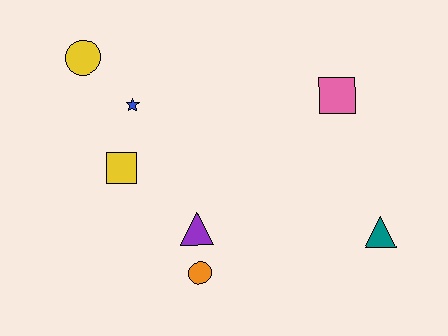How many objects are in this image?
There are 7 objects.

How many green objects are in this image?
There are no green objects.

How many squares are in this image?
There are 2 squares.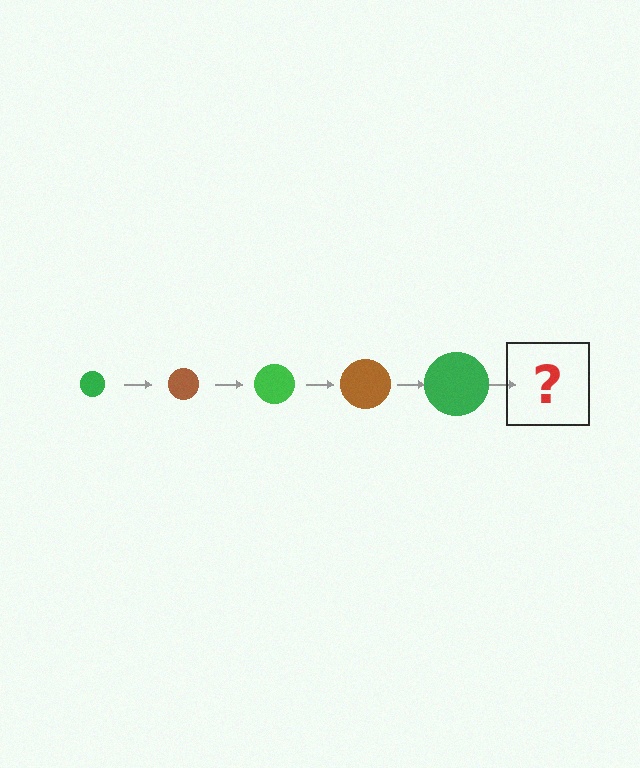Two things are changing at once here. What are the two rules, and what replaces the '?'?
The two rules are that the circle grows larger each step and the color cycles through green and brown. The '?' should be a brown circle, larger than the previous one.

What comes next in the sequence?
The next element should be a brown circle, larger than the previous one.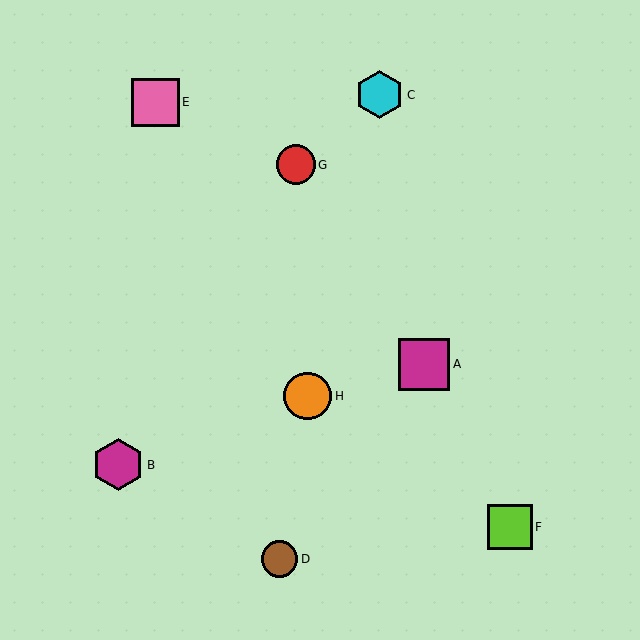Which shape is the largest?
The magenta hexagon (labeled B) is the largest.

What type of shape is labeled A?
Shape A is a magenta square.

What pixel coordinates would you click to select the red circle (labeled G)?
Click at (296, 165) to select the red circle G.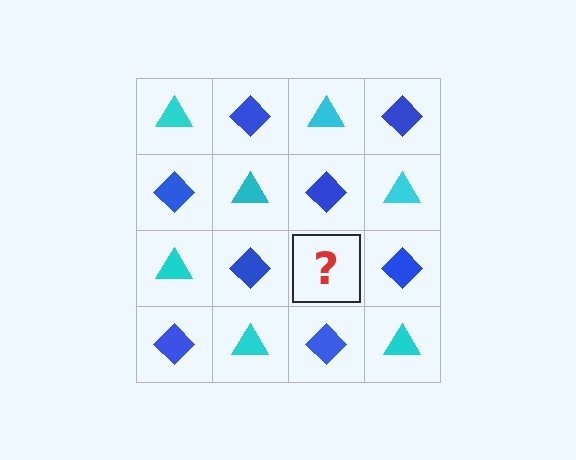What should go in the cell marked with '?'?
The missing cell should contain a cyan triangle.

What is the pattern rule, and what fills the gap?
The rule is that it alternates cyan triangle and blue diamond in a checkerboard pattern. The gap should be filled with a cyan triangle.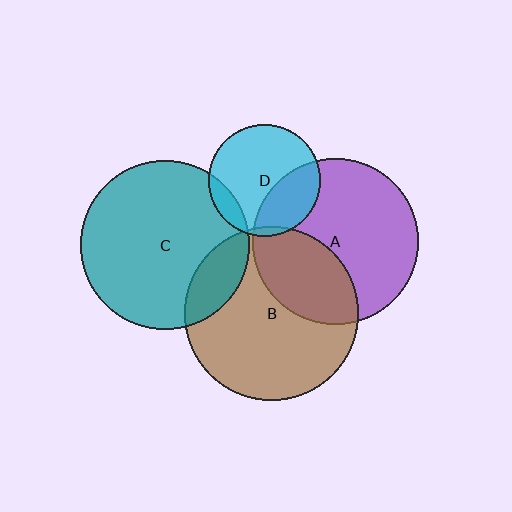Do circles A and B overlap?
Yes.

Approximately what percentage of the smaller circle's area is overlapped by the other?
Approximately 35%.